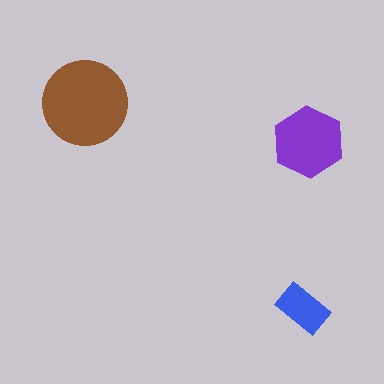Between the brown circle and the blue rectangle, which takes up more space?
The brown circle.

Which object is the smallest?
The blue rectangle.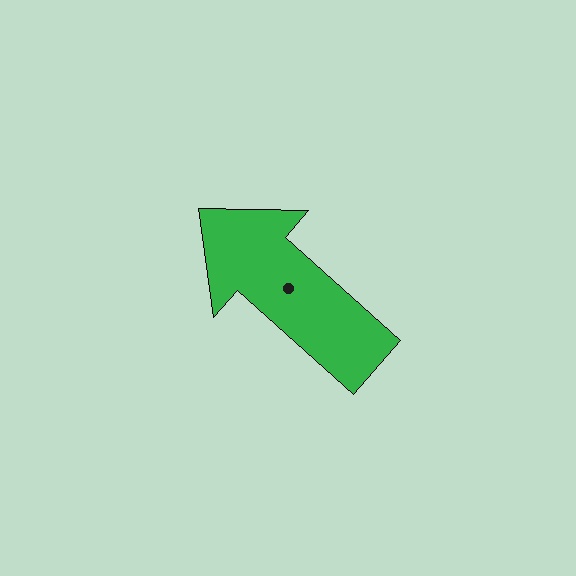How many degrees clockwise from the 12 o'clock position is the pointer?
Approximately 312 degrees.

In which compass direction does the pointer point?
Northwest.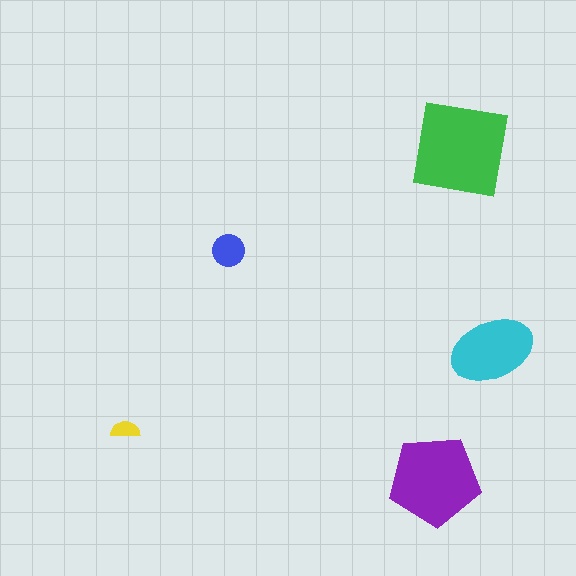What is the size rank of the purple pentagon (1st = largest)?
2nd.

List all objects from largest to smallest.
The green square, the purple pentagon, the cyan ellipse, the blue circle, the yellow semicircle.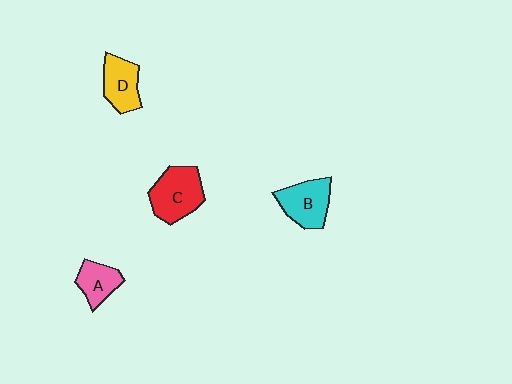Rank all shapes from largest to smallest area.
From largest to smallest: C (red), B (cyan), D (yellow), A (pink).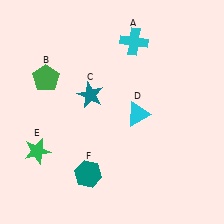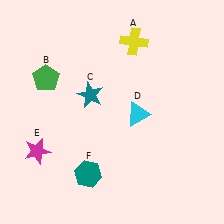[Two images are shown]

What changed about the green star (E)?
In Image 1, E is green. In Image 2, it changed to magenta.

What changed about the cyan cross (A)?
In Image 1, A is cyan. In Image 2, it changed to yellow.